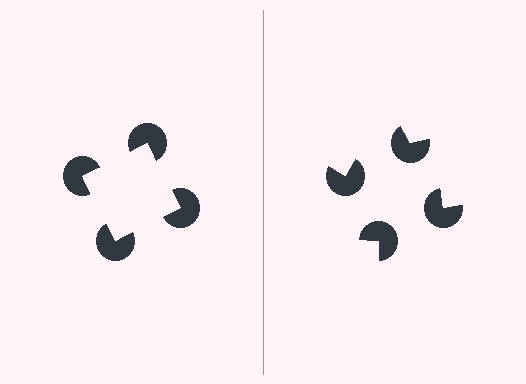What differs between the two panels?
The pac-man discs are positioned identically on both sides; only the wedge orientations differ. On the left they align to a square; on the right they are misaligned.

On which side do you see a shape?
An illusory square appears on the left side. On the right side the wedge cuts are rotated, so no coherent shape forms.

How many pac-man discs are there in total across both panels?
8 — 4 on each side.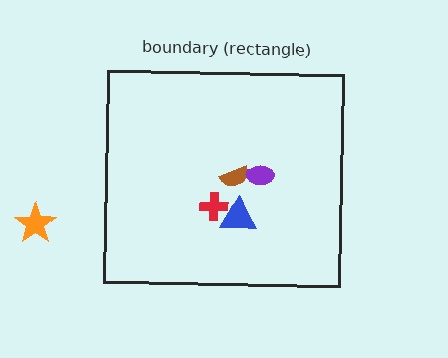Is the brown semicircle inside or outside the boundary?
Inside.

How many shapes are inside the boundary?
4 inside, 1 outside.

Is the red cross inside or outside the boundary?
Inside.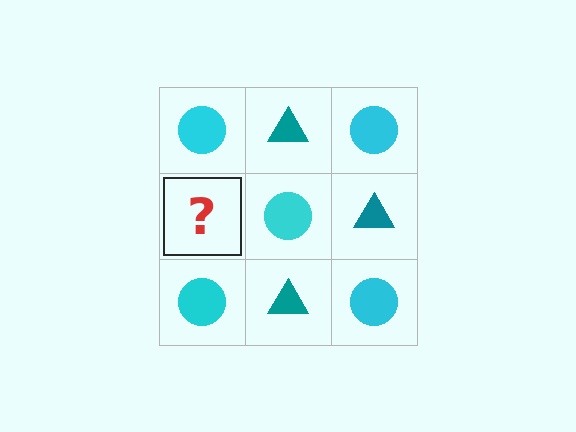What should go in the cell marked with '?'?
The missing cell should contain a teal triangle.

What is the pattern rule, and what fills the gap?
The rule is that it alternates cyan circle and teal triangle in a checkerboard pattern. The gap should be filled with a teal triangle.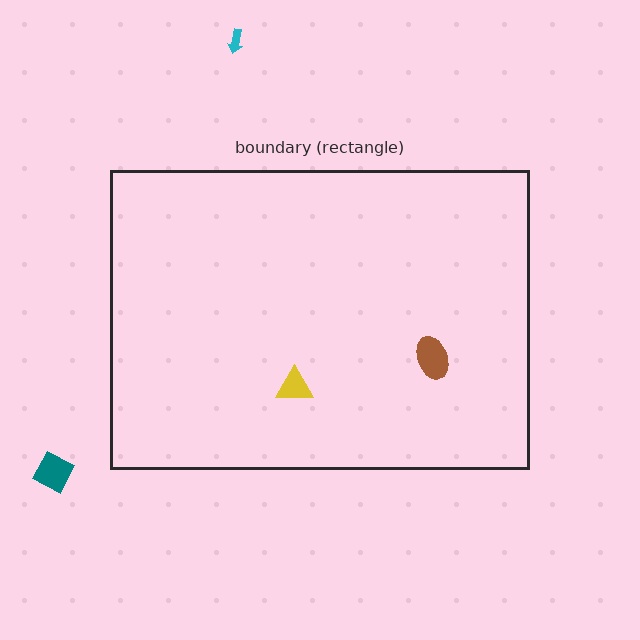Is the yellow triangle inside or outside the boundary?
Inside.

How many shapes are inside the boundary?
2 inside, 2 outside.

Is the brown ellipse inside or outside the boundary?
Inside.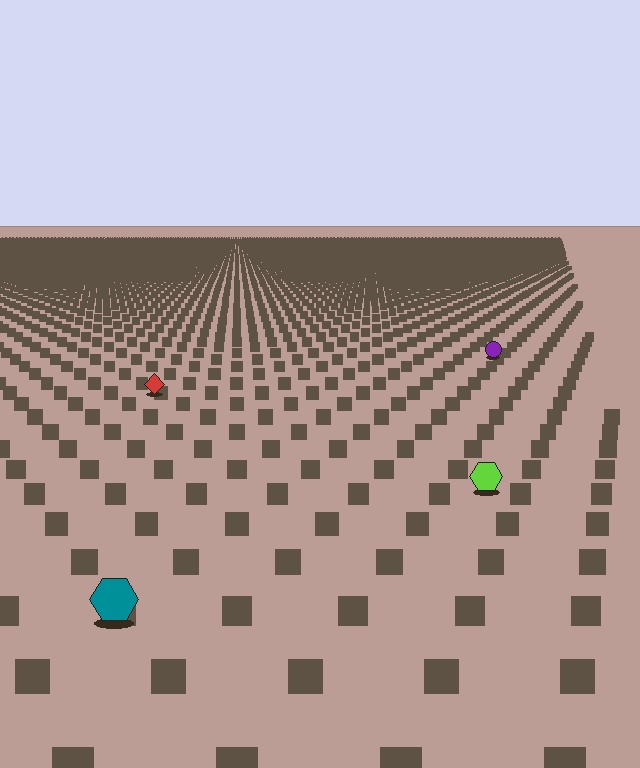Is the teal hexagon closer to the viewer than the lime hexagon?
Yes. The teal hexagon is closer — you can tell from the texture gradient: the ground texture is coarser near it.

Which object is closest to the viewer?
The teal hexagon is closest. The texture marks near it are larger and more spread out.